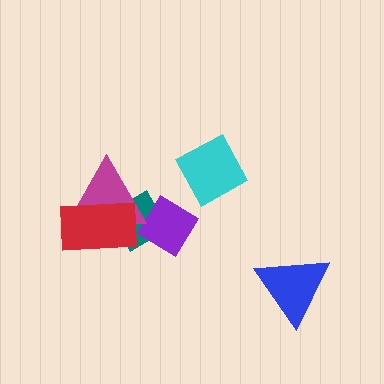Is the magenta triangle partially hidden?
Yes, it is partially covered by another shape.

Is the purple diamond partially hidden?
Yes, it is partially covered by another shape.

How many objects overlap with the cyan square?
0 objects overlap with the cyan square.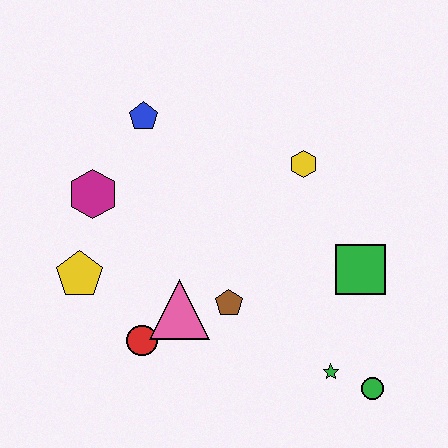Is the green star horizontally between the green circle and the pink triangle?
Yes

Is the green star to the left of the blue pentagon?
No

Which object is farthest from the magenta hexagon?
The green circle is farthest from the magenta hexagon.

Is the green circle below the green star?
Yes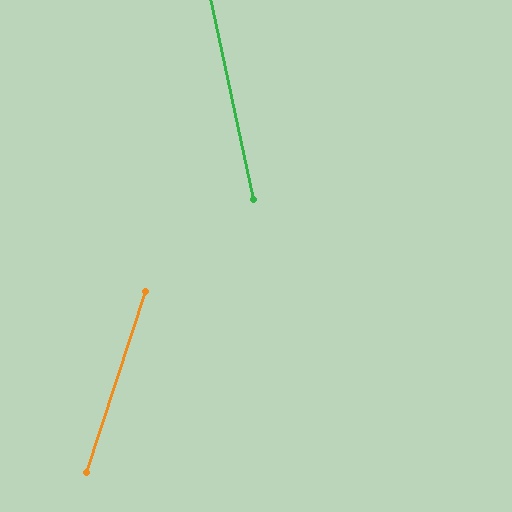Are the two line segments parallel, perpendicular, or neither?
Neither parallel nor perpendicular — they differ by about 30°.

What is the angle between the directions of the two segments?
Approximately 30 degrees.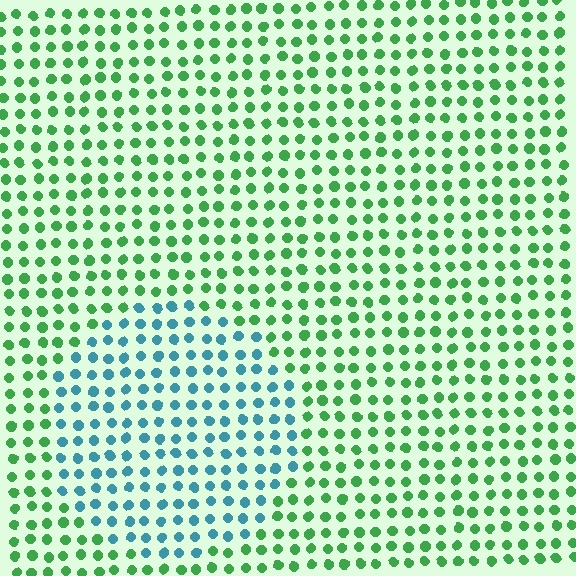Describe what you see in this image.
The image is filled with small green elements in a uniform arrangement. A circle-shaped region is visible where the elements are tinted to a slightly different hue, forming a subtle color boundary.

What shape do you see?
I see a circle.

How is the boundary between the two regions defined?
The boundary is defined purely by a slight shift in hue (about 61 degrees). Spacing, size, and orientation are identical on both sides.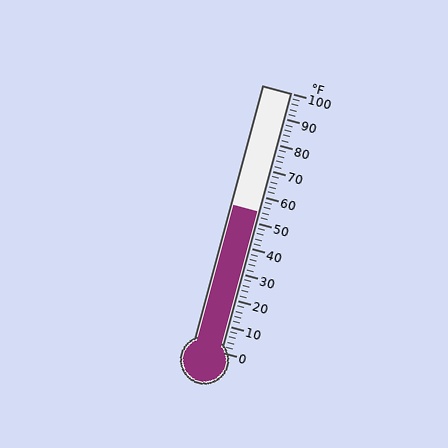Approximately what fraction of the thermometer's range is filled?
The thermometer is filled to approximately 55% of its range.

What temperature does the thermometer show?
The thermometer shows approximately 54°F.